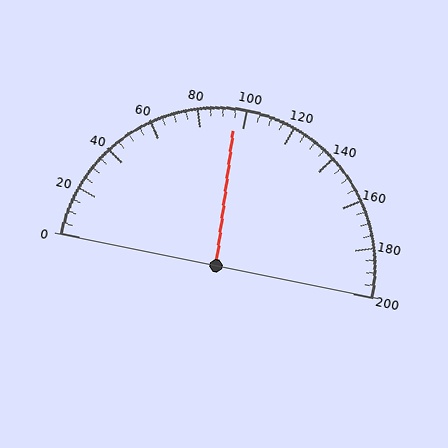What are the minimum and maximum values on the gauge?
The gauge ranges from 0 to 200.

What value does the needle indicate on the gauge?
The needle indicates approximately 95.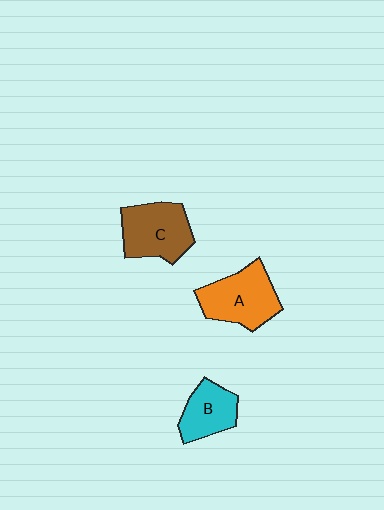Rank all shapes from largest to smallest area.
From largest to smallest: A (orange), C (brown), B (cyan).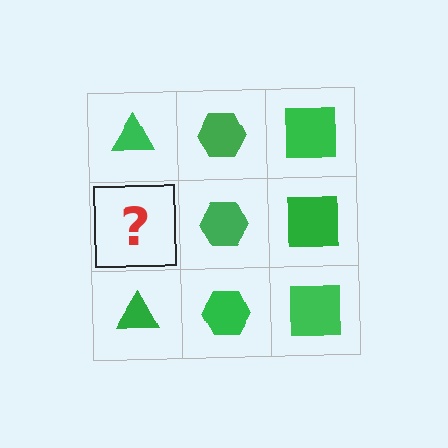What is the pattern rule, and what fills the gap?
The rule is that each column has a consistent shape. The gap should be filled with a green triangle.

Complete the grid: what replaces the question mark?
The question mark should be replaced with a green triangle.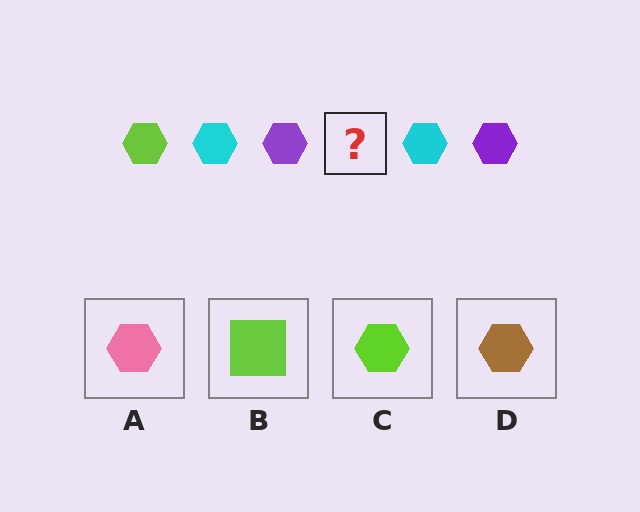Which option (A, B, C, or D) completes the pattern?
C.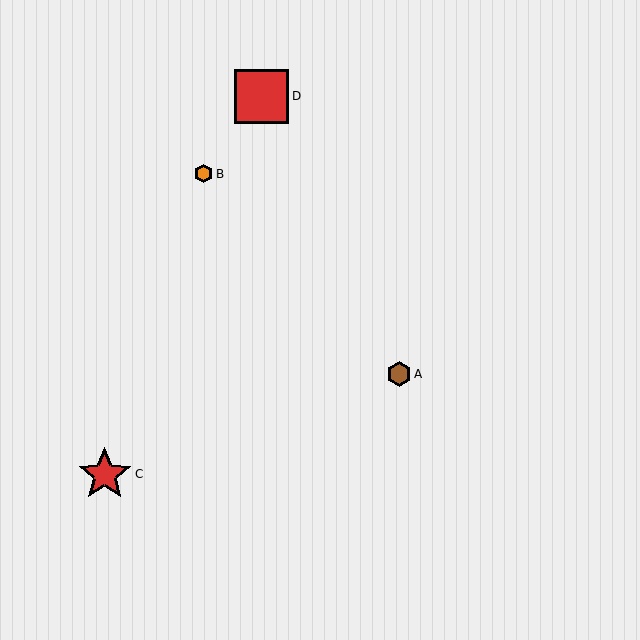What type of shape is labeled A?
Shape A is a brown hexagon.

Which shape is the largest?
The red star (labeled C) is the largest.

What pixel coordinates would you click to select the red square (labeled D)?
Click at (262, 96) to select the red square D.